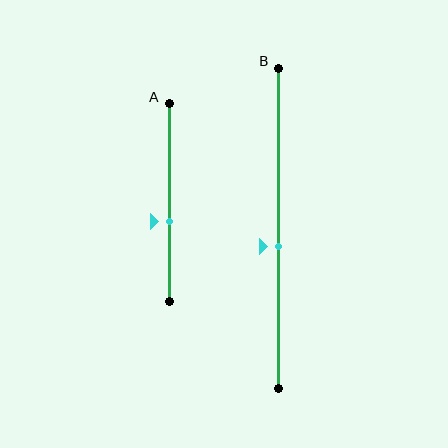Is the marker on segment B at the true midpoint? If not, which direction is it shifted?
No, the marker on segment B is shifted downward by about 6% of the segment length.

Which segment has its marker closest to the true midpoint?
Segment B has its marker closest to the true midpoint.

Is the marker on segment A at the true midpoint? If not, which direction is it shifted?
No, the marker on segment A is shifted downward by about 9% of the segment length.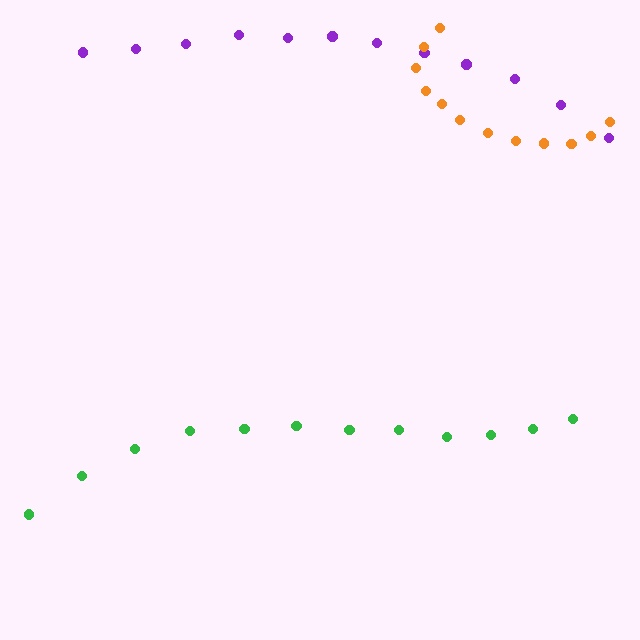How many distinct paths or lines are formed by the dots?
There are 3 distinct paths.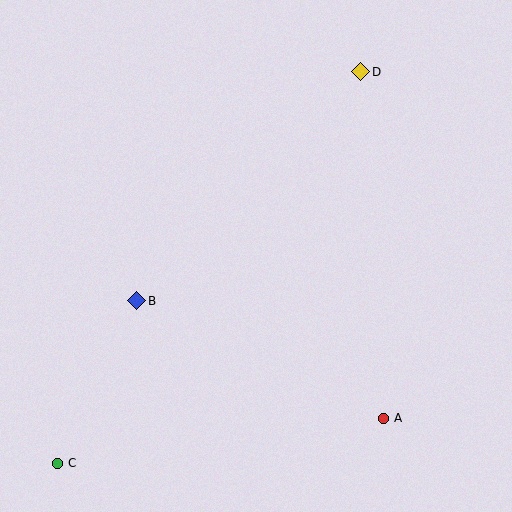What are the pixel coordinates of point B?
Point B is at (137, 301).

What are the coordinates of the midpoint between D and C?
The midpoint between D and C is at (209, 268).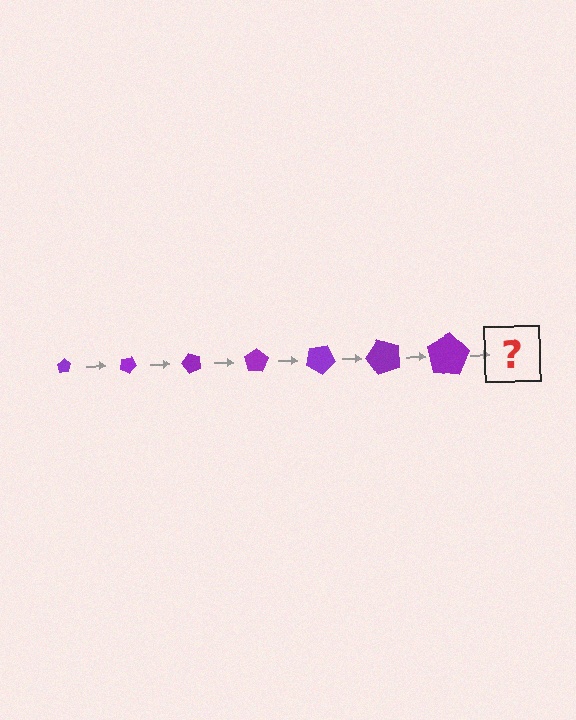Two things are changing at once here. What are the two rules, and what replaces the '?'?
The two rules are that the pentagon grows larger each step and it rotates 25 degrees each step. The '?' should be a pentagon, larger than the previous one and rotated 175 degrees from the start.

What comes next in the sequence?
The next element should be a pentagon, larger than the previous one and rotated 175 degrees from the start.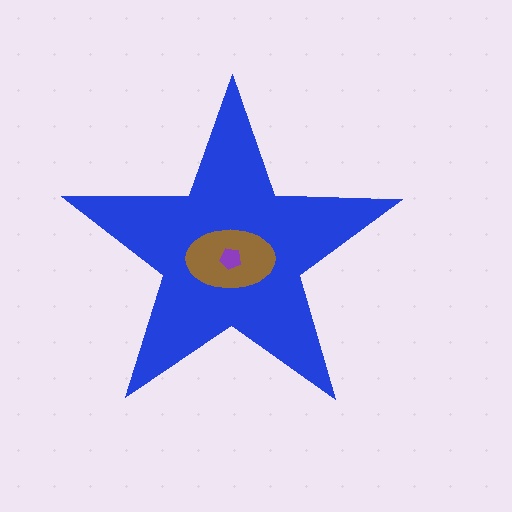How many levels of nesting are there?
3.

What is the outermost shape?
The blue star.